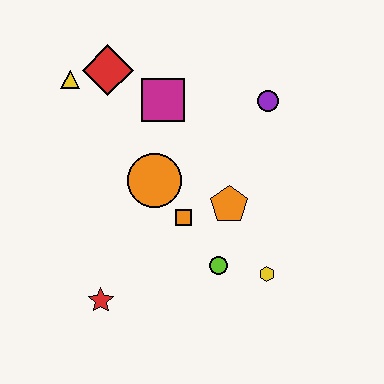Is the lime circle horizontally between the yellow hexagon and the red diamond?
Yes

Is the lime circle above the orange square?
No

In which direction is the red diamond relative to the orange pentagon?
The red diamond is above the orange pentagon.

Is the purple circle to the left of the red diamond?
No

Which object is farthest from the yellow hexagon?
The yellow triangle is farthest from the yellow hexagon.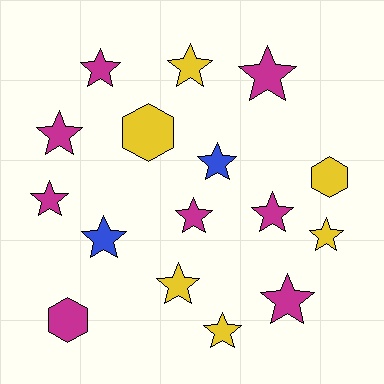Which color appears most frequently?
Magenta, with 8 objects.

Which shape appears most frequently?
Star, with 13 objects.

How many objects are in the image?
There are 16 objects.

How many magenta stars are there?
There are 7 magenta stars.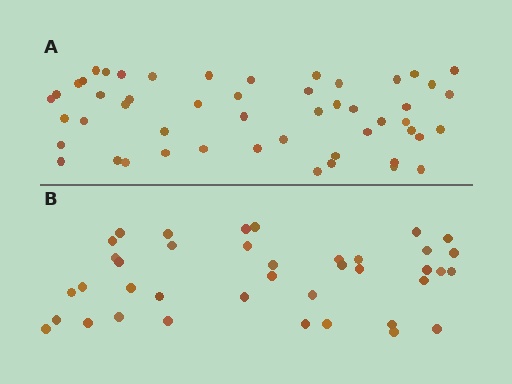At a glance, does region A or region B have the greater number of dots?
Region A (the top region) has more dots.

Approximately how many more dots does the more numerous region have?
Region A has roughly 12 or so more dots than region B.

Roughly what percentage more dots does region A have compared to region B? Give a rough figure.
About 30% more.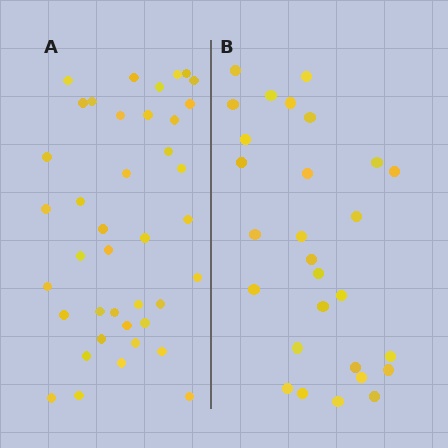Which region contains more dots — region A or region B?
Region A (the left region) has more dots.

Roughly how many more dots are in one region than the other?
Region A has roughly 12 or so more dots than region B.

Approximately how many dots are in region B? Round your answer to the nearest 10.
About 30 dots. (The exact count is 28, which rounds to 30.)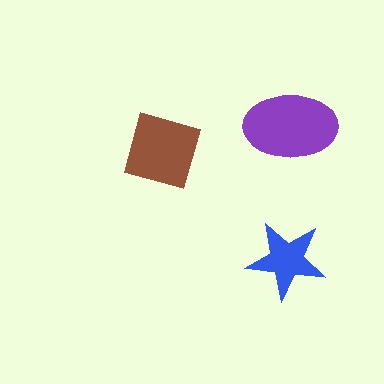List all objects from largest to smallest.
The purple ellipse, the brown diamond, the blue star.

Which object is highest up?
The purple ellipse is topmost.